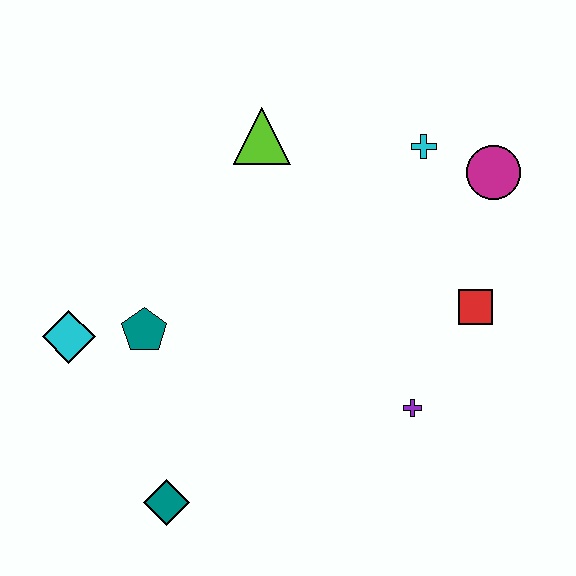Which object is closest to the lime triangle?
The cyan cross is closest to the lime triangle.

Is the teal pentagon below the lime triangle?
Yes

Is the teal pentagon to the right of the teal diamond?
No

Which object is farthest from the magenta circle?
The teal diamond is farthest from the magenta circle.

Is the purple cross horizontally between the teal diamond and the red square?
Yes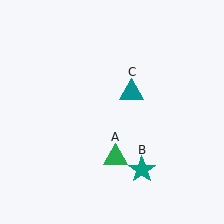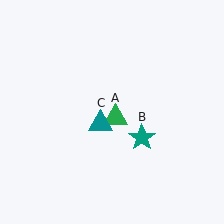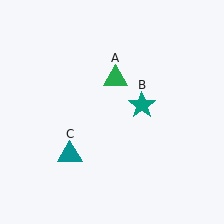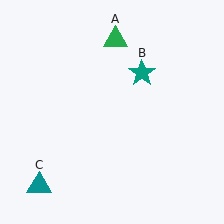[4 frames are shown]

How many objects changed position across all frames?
3 objects changed position: green triangle (object A), teal star (object B), teal triangle (object C).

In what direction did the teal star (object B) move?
The teal star (object B) moved up.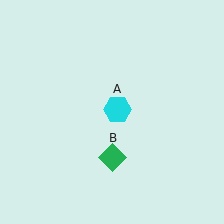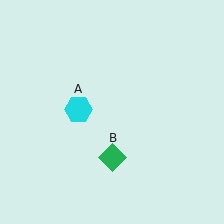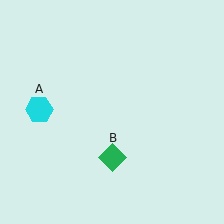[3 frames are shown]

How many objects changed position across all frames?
1 object changed position: cyan hexagon (object A).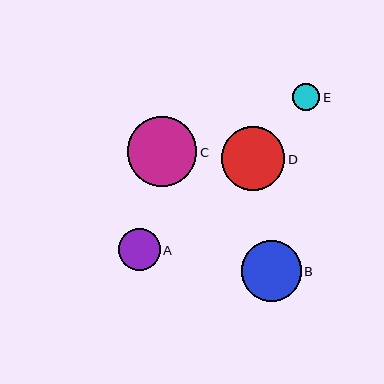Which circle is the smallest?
Circle E is the smallest with a size of approximately 27 pixels.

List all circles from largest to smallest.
From largest to smallest: C, D, B, A, E.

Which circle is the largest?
Circle C is the largest with a size of approximately 70 pixels.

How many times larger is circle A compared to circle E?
Circle A is approximately 1.5 times the size of circle E.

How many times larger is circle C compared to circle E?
Circle C is approximately 2.6 times the size of circle E.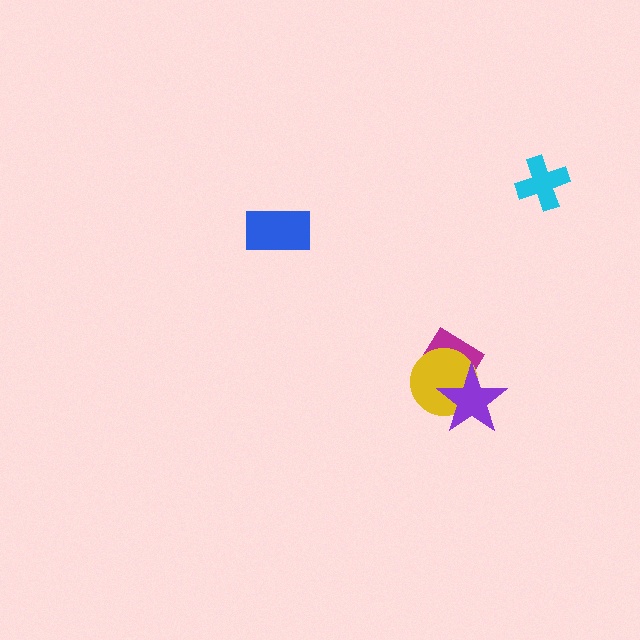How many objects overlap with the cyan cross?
0 objects overlap with the cyan cross.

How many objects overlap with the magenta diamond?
2 objects overlap with the magenta diamond.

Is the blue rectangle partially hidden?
No, no other shape covers it.